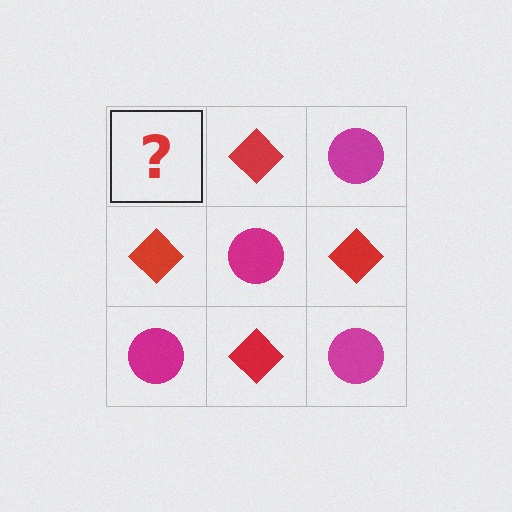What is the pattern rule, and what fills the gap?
The rule is that it alternates magenta circle and red diamond in a checkerboard pattern. The gap should be filled with a magenta circle.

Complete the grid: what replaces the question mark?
The question mark should be replaced with a magenta circle.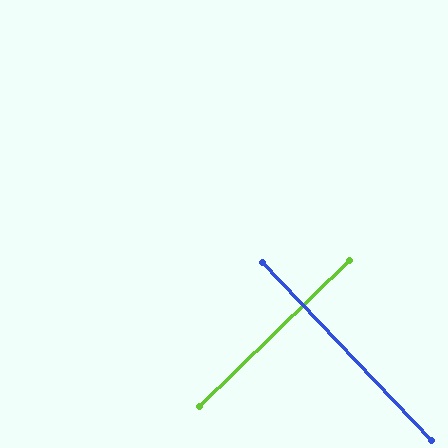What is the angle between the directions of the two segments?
Approximately 89 degrees.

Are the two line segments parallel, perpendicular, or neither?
Perpendicular — they meet at approximately 89°.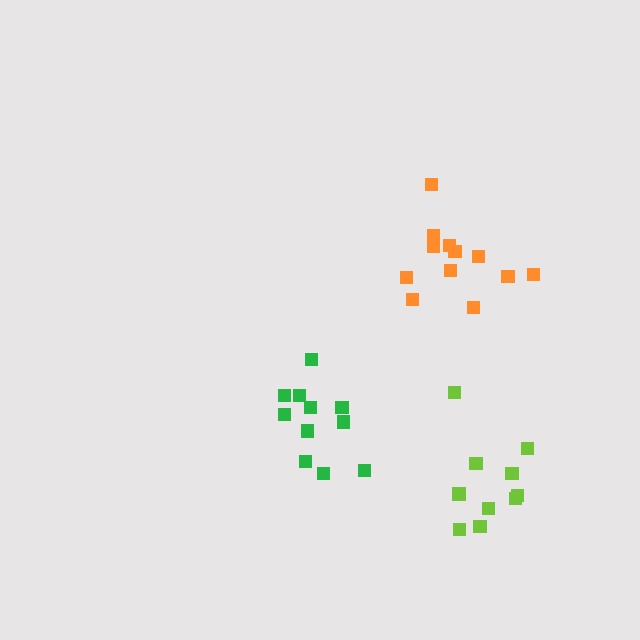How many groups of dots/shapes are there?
There are 3 groups.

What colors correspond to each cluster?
The clusters are colored: green, lime, orange.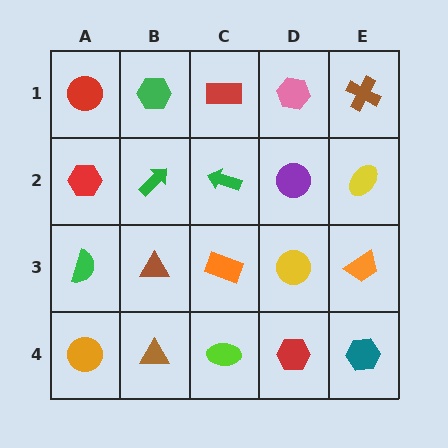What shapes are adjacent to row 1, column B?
A green arrow (row 2, column B), a red circle (row 1, column A), a red rectangle (row 1, column C).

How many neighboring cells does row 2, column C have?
4.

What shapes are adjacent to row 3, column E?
A yellow ellipse (row 2, column E), a teal hexagon (row 4, column E), a yellow circle (row 3, column D).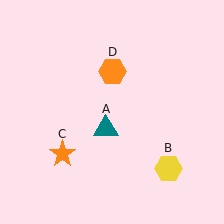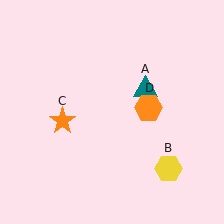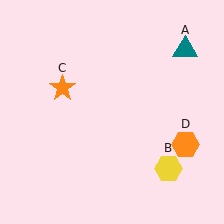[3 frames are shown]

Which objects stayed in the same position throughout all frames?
Yellow hexagon (object B) remained stationary.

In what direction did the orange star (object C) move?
The orange star (object C) moved up.